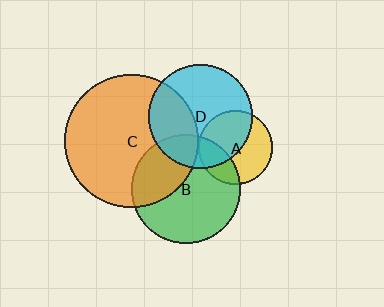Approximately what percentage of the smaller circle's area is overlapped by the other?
Approximately 50%.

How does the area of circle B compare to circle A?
Approximately 2.2 times.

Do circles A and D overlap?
Yes.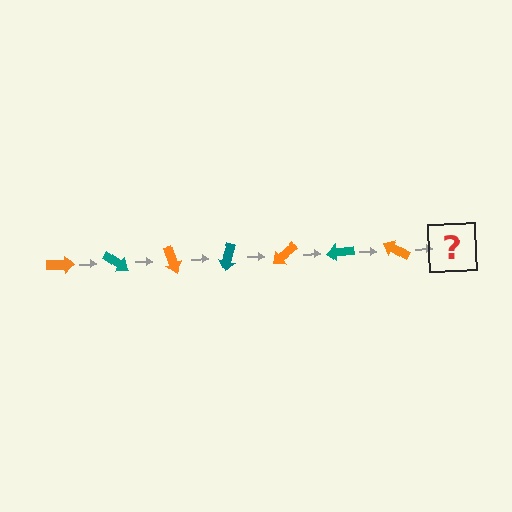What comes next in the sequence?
The next element should be a teal arrow, rotated 245 degrees from the start.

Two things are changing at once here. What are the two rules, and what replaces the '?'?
The two rules are that it rotates 35 degrees each step and the color cycles through orange and teal. The '?' should be a teal arrow, rotated 245 degrees from the start.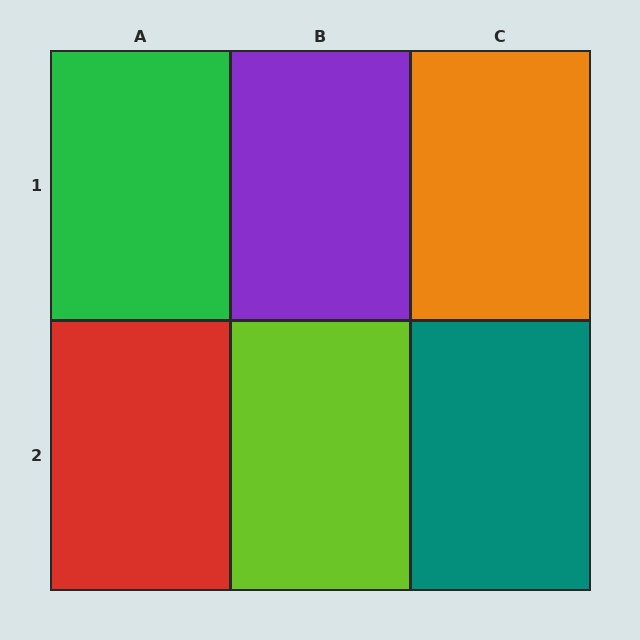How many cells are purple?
1 cell is purple.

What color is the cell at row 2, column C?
Teal.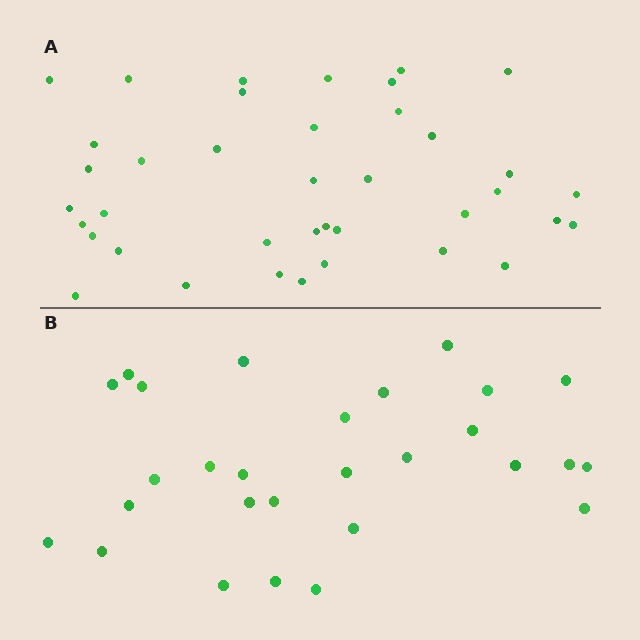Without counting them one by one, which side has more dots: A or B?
Region A (the top region) has more dots.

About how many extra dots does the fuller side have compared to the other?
Region A has roughly 12 or so more dots than region B.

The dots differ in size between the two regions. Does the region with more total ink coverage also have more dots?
No. Region B has more total ink coverage because its dots are larger, but region A actually contains more individual dots. Total area can be misleading — the number of items is what matters here.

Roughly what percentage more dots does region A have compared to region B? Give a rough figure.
About 40% more.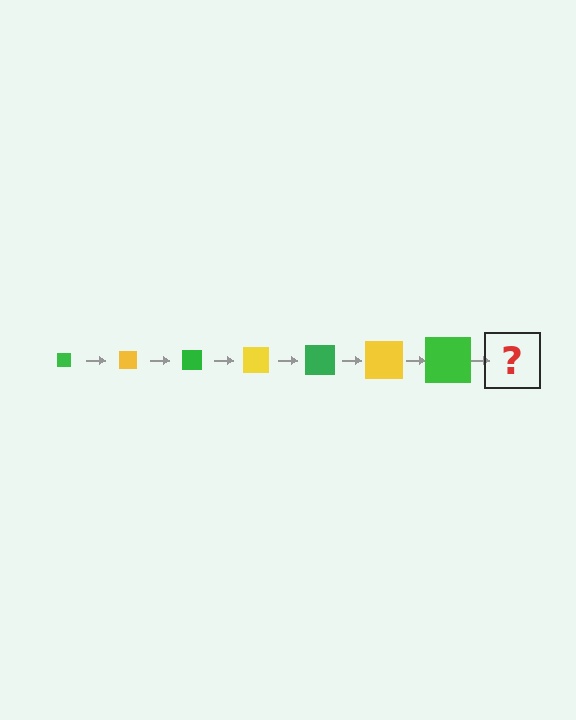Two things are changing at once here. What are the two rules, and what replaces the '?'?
The two rules are that the square grows larger each step and the color cycles through green and yellow. The '?' should be a yellow square, larger than the previous one.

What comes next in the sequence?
The next element should be a yellow square, larger than the previous one.